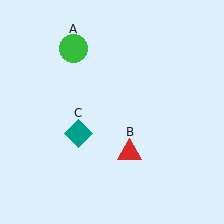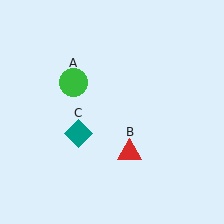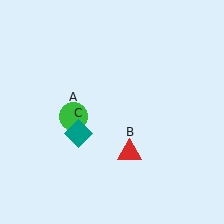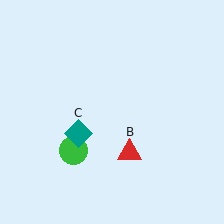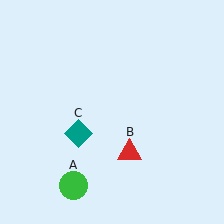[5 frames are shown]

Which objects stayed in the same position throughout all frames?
Red triangle (object B) and teal diamond (object C) remained stationary.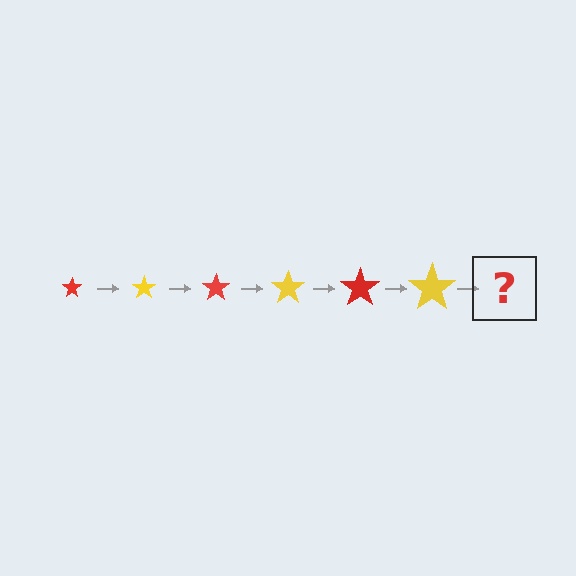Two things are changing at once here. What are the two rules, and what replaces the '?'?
The two rules are that the star grows larger each step and the color cycles through red and yellow. The '?' should be a red star, larger than the previous one.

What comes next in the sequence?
The next element should be a red star, larger than the previous one.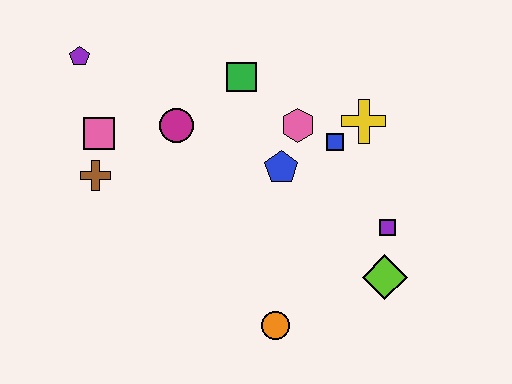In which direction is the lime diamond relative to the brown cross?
The lime diamond is to the right of the brown cross.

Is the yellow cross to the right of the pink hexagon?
Yes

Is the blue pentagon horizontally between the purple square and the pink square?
Yes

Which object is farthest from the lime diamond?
The purple pentagon is farthest from the lime diamond.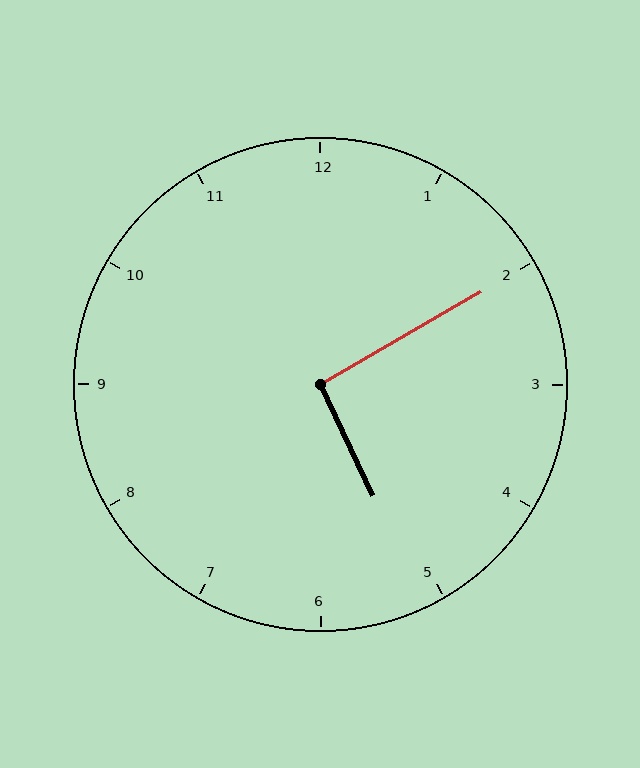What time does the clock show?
5:10.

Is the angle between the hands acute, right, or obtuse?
It is right.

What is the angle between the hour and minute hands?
Approximately 95 degrees.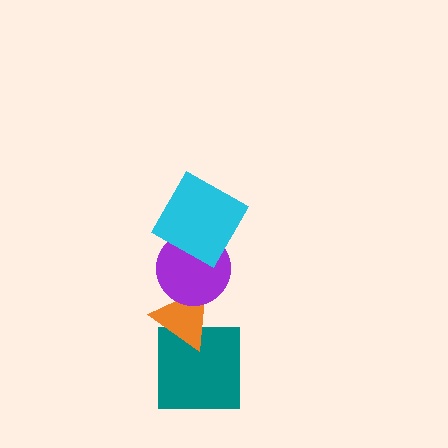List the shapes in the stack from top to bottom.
From top to bottom: the cyan square, the purple circle, the orange triangle, the teal square.